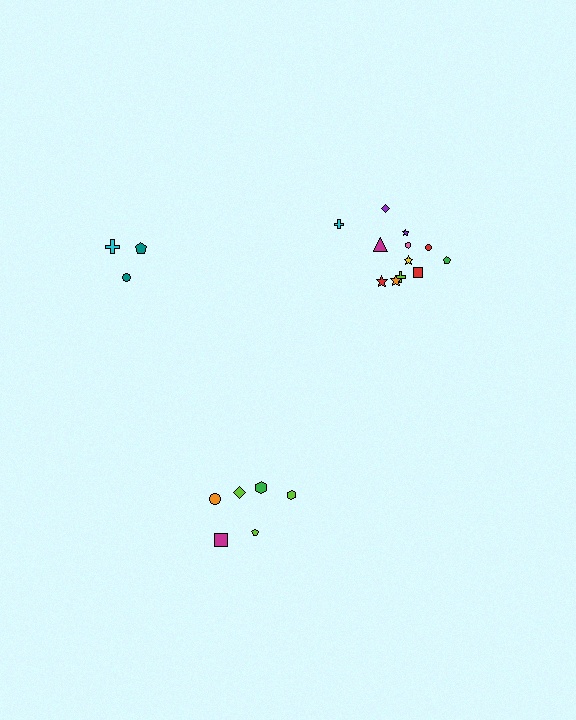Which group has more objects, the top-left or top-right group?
The top-right group.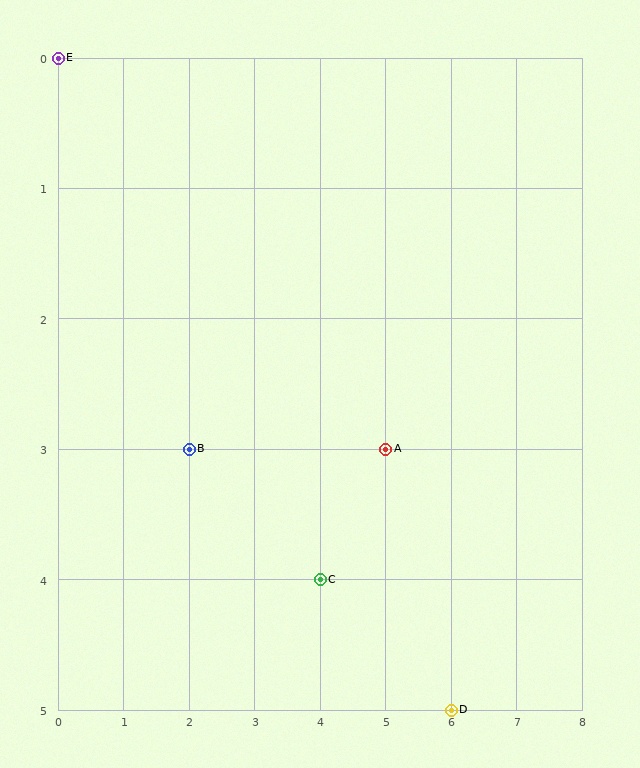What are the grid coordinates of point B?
Point B is at grid coordinates (2, 3).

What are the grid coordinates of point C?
Point C is at grid coordinates (4, 4).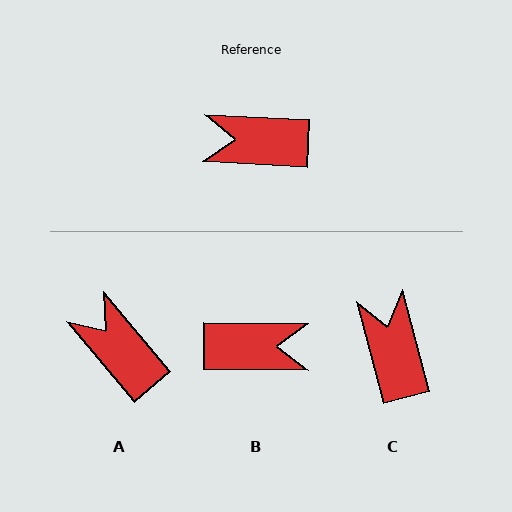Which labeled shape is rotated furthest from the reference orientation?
B, about 178 degrees away.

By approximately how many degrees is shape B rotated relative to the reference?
Approximately 178 degrees clockwise.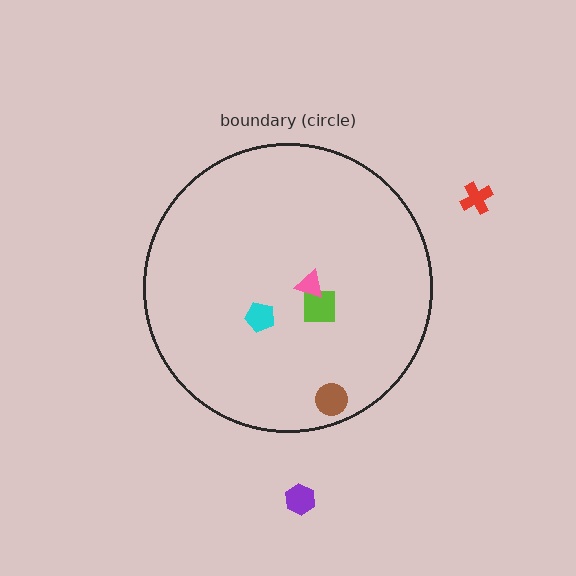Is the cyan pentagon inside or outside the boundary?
Inside.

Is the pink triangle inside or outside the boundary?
Inside.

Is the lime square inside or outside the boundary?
Inside.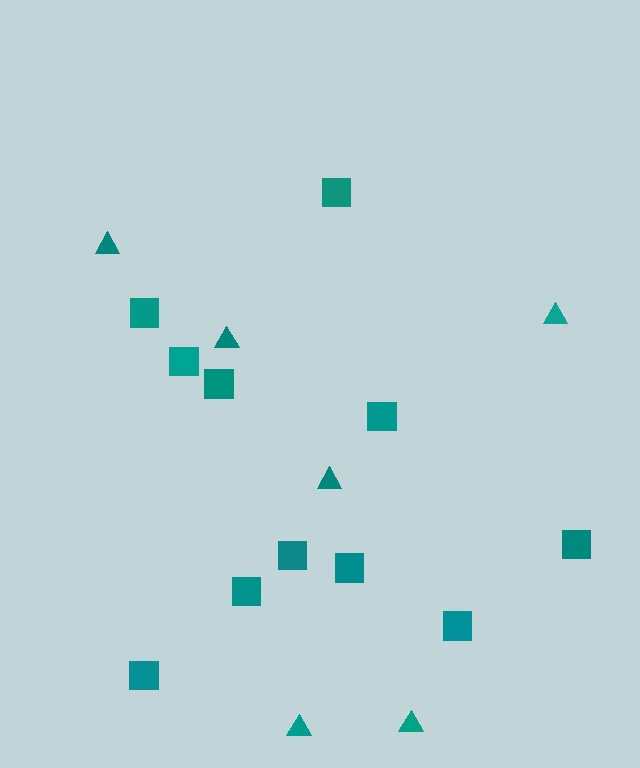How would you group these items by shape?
There are 2 groups: one group of squares (11) and one group of triangles (6).